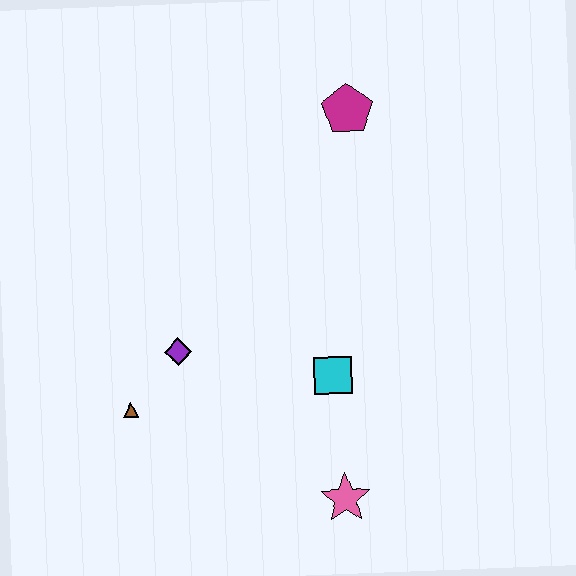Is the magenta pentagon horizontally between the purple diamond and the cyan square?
No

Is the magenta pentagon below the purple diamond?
No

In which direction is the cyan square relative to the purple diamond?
The cyan square is to the right of the purple diamond.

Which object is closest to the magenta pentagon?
The cyan square is closest to the magenta pentagon.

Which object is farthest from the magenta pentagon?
The pink star is farthest from the magenta pentagon.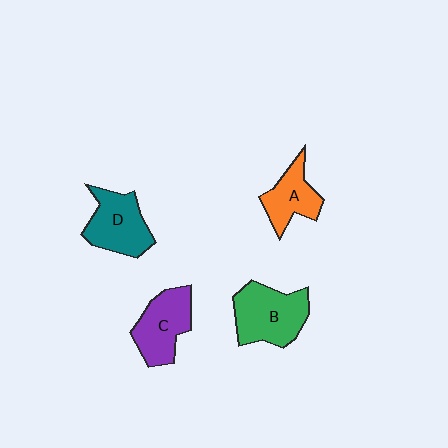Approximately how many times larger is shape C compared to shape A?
Approximately 1.3 times.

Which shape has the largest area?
Shape B (green).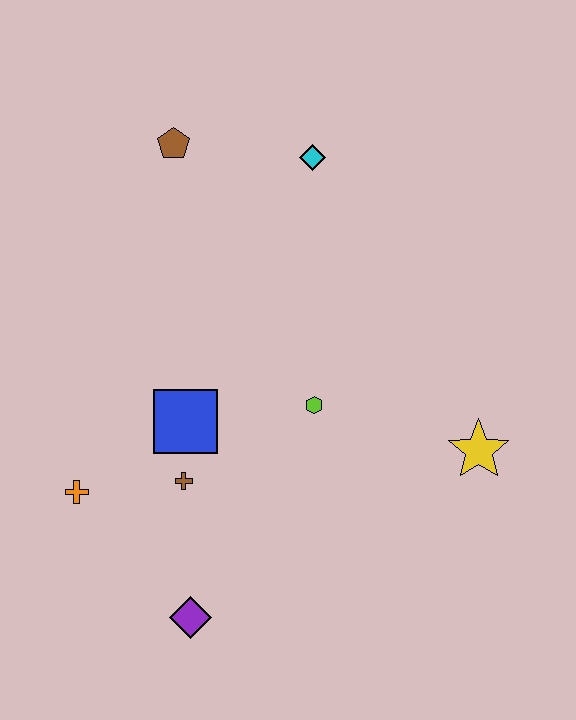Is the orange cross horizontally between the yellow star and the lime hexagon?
No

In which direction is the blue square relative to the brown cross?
The blue square is above the brown cross.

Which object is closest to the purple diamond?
The brown cross is closest to the purple diamond.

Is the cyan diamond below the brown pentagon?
Yes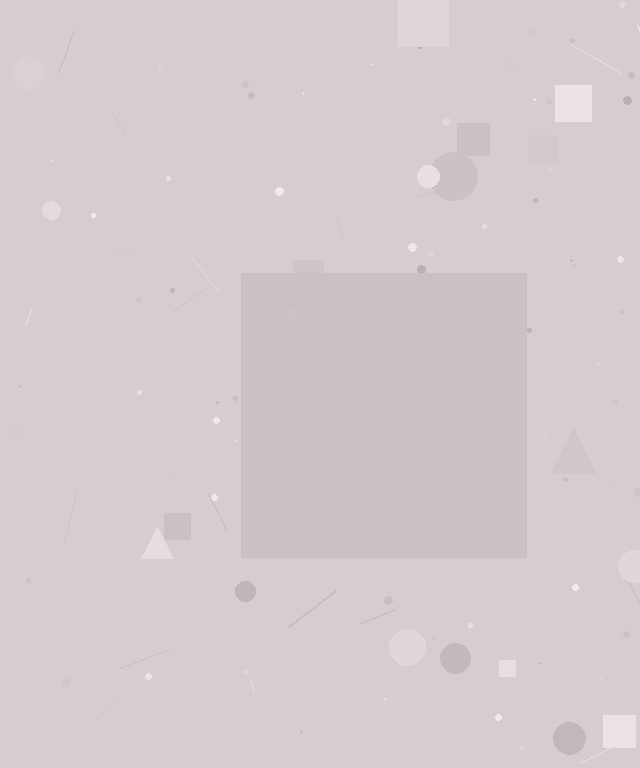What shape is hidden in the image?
A square is hidden in the image.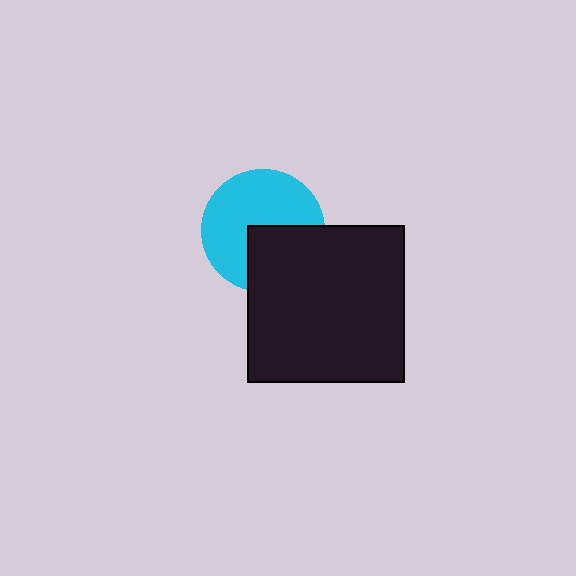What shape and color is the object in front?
The object in front is a black square.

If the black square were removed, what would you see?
You would see the complete cyan circle.